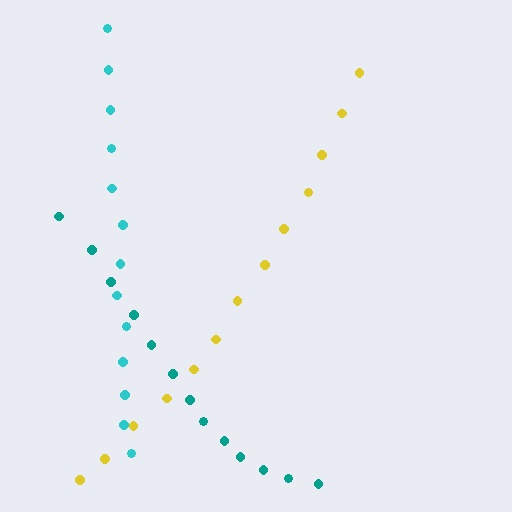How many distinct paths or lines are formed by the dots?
There are 3 distinct paths.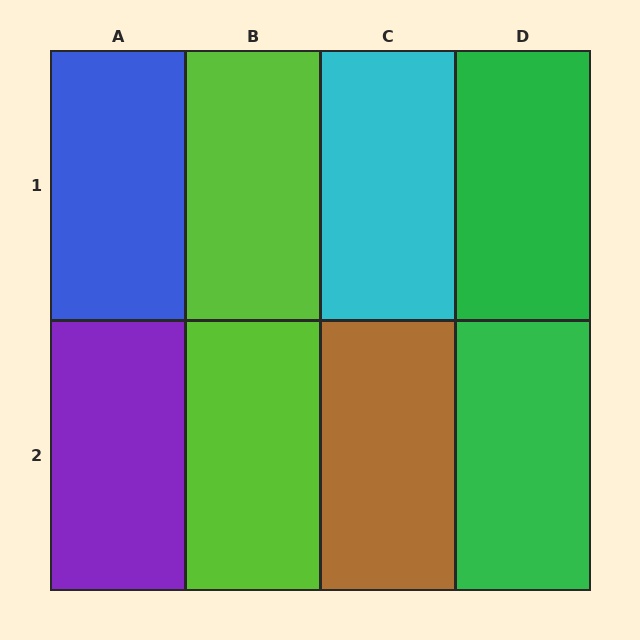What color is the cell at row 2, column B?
Lime.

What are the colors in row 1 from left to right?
Blue, lime, cyan, green.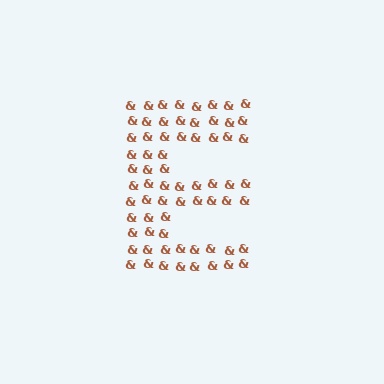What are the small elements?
The small elements are ampersands.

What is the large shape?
The large shape is the letter E.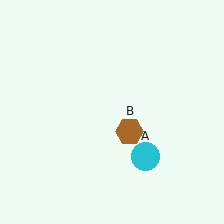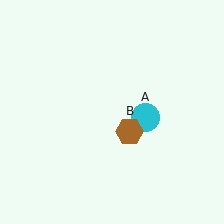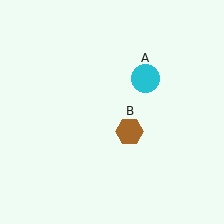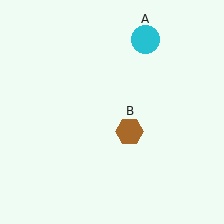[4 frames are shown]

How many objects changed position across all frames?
1 object changed position: cyan circle (object A).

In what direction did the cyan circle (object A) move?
The cyan circle (object A) moved up.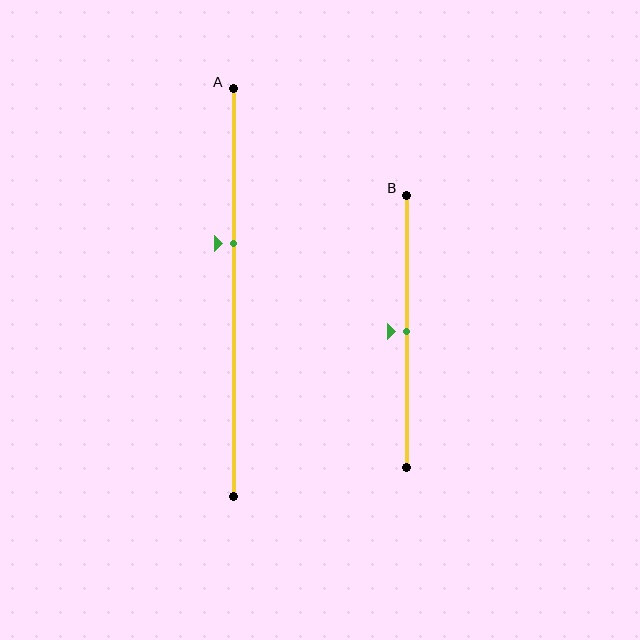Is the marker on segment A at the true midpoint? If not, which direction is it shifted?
No, the marker on segment A is shifted upward by about 12% of the segment length.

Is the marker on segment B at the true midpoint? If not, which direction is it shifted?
Yes, the marker on segment B is at the true midpoint.